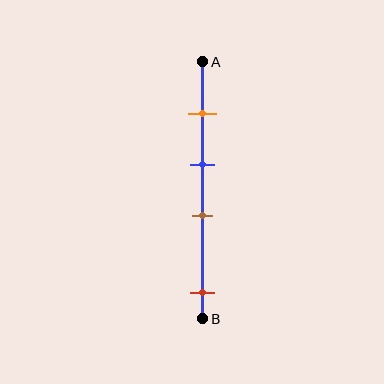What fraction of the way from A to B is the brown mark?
The brown mark is approximately 60% (0.6) of the way from A to B.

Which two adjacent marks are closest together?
The blue and brown marks are the closest adjacent pair.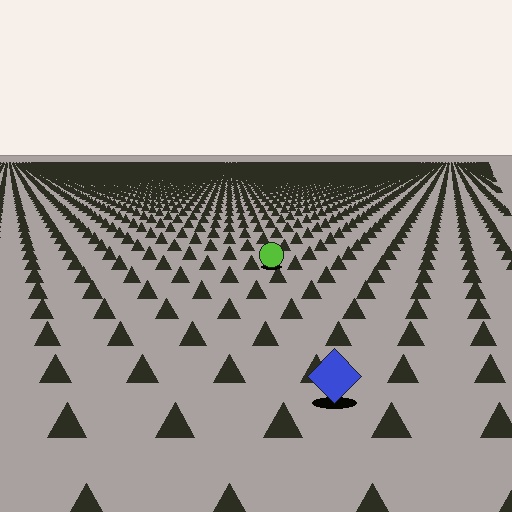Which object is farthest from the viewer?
The lime circle is farthest from the viewer. It appears smaller and the ground texture around it is denser.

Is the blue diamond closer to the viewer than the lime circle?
Yes. The blue diamond is closer — you can tell from the texture gradient: the ground texture is coarser near it.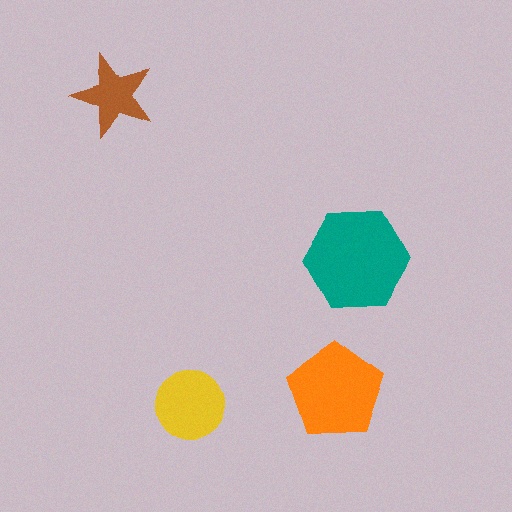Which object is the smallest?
The brown star.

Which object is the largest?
The teal hexagon.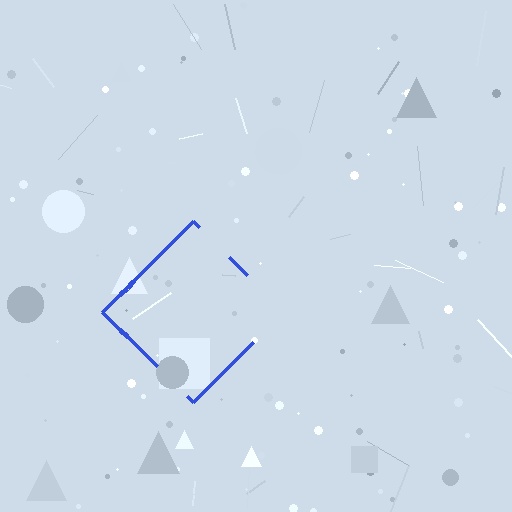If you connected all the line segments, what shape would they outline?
They would outline a diamond.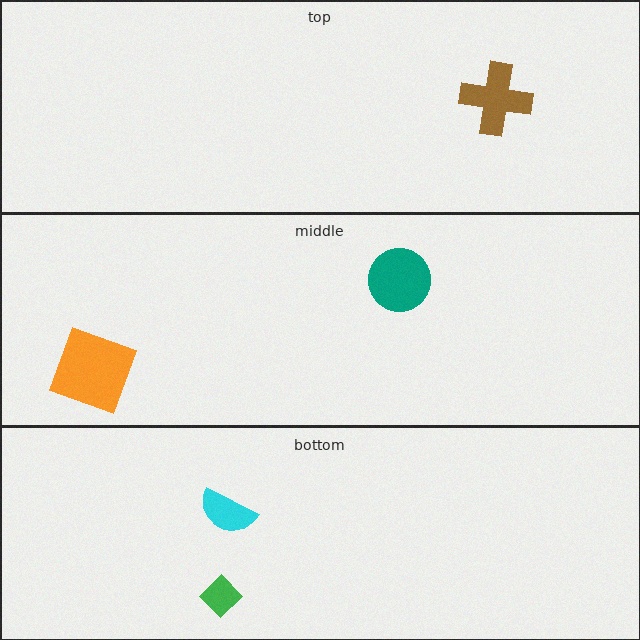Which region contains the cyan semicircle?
The bottom region.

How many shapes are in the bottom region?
2.